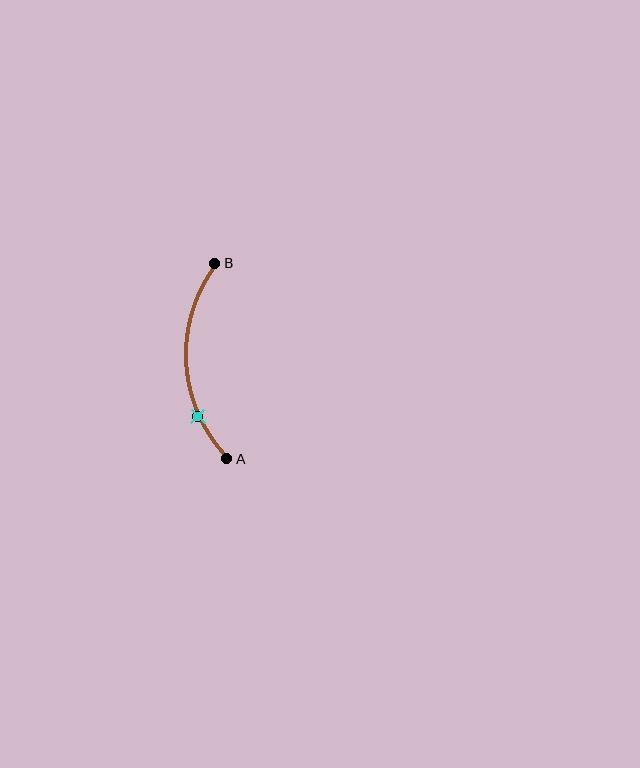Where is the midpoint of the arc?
The arc midpoint is the point on the curve farthest from the straight line joining A and B. It sits to the left of that line.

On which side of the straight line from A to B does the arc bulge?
The arc bulges to the left of the straight line connecting A and B.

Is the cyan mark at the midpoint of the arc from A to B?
No. The cyan mark lies on the arc but is closer to endpoint A. The arc midpoint would be at the point on the curve equidistant along the arc from both A and B.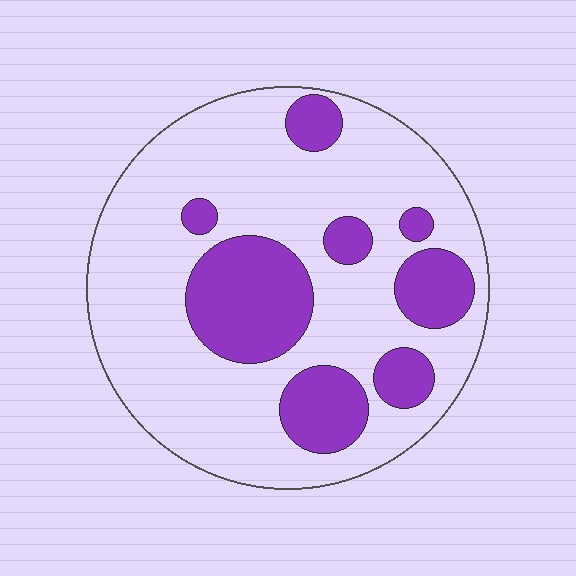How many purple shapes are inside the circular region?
8.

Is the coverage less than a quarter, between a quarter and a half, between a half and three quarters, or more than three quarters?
Between a quarter and a half.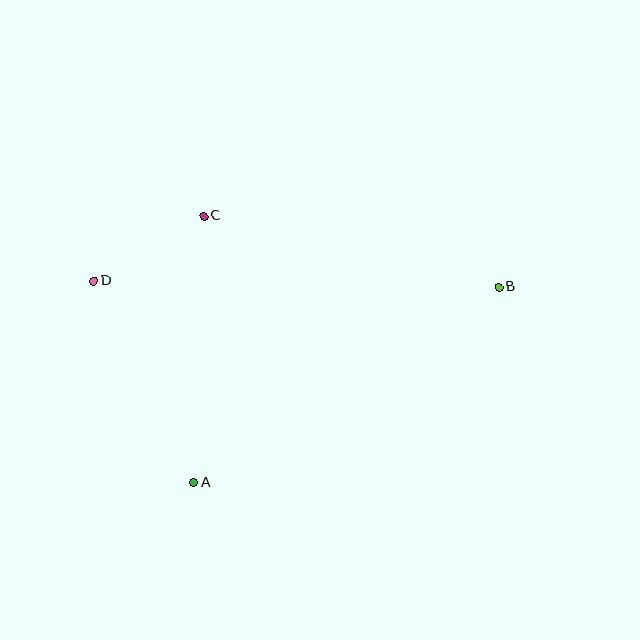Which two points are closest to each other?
Points C and D are closest to each other.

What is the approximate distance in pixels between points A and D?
The distance between A and D is approximately 225 pixels.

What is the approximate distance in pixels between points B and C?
The distance between B and C is approximately 304 pixels.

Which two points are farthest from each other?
Points B and D are farthest from each other.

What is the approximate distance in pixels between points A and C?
The distance between A and C is approximately 266 pixels.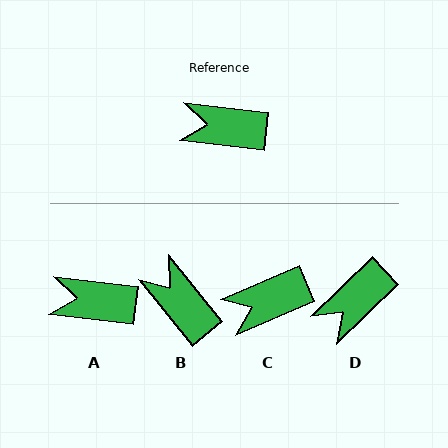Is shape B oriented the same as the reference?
No, it is off by about 44 degrees.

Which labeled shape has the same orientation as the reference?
A.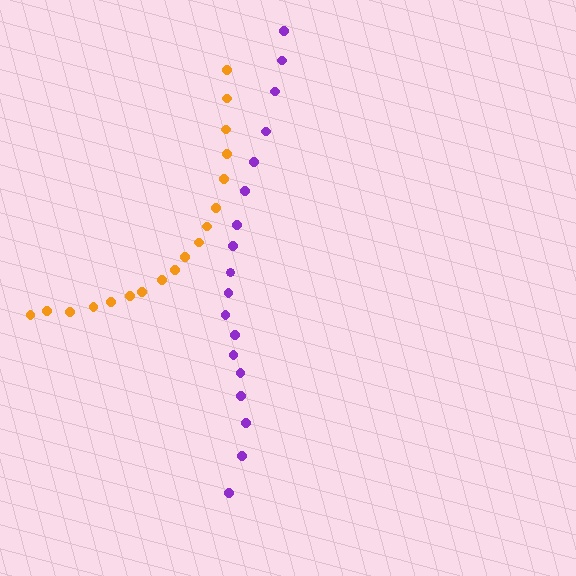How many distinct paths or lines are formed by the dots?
There are 2 distinct paths.